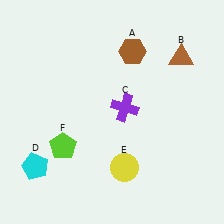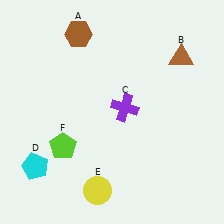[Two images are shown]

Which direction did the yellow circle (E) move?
The yellow circle (E) moved left.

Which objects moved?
The objects that moved are: the brown hexagon (A), the yellow circle (E).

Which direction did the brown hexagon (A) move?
The brown hexagon (A) moved left.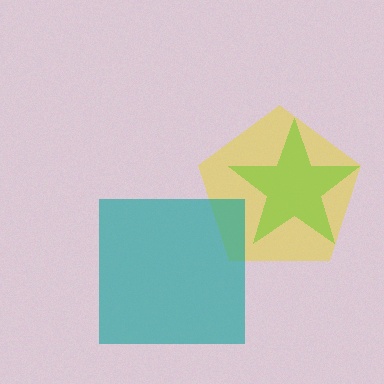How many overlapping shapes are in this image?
There are 3 overlapping shapes in the image.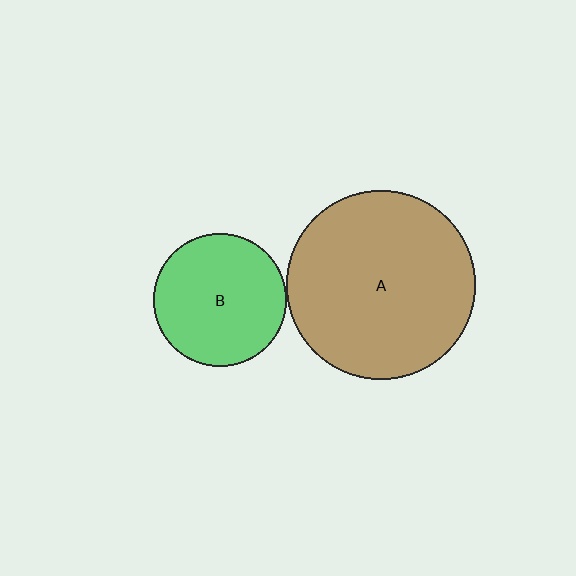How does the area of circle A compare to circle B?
Approximately 2.0 times.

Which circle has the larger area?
Circle A (brown).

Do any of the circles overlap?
No, none of the circles overlap.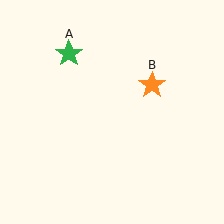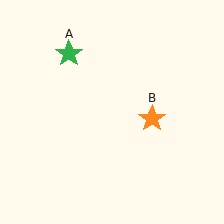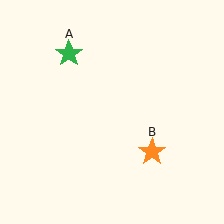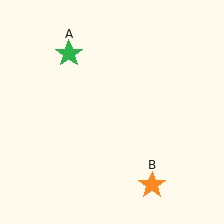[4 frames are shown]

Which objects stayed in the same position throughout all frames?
Green star (object A) remained stationary.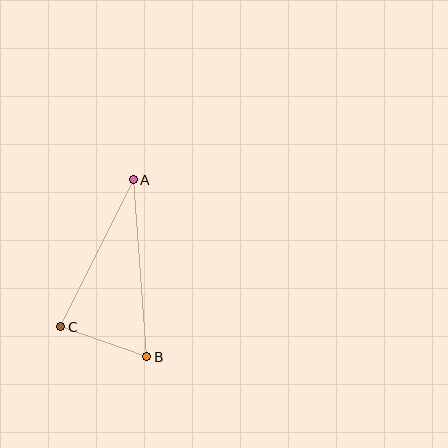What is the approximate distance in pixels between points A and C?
The distance between A and C is approximately 164 pixels.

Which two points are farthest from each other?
Points A and B are farthest from each other.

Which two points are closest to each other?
Points B and C are closest to each other.